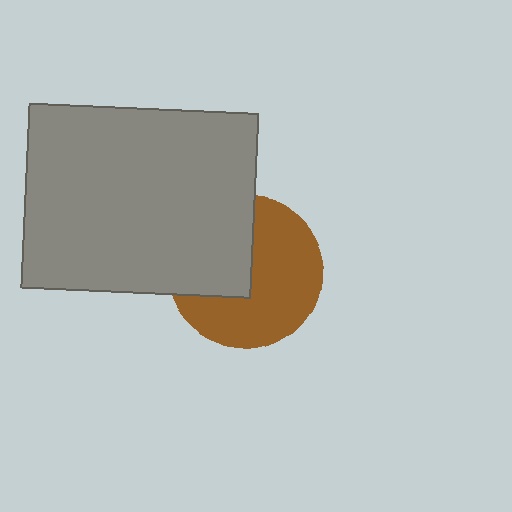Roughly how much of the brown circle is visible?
About half of it is visible (roughly 60%).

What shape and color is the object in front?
The object in front is a gray rectangle.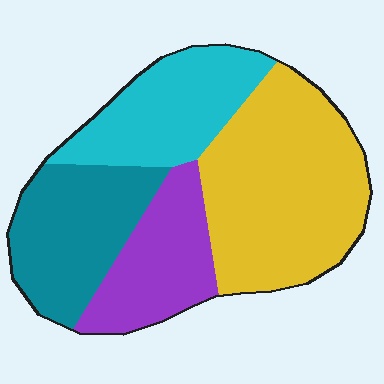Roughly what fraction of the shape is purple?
Purple covers about 20% of the shape.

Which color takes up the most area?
Yellow, at roughly 40%.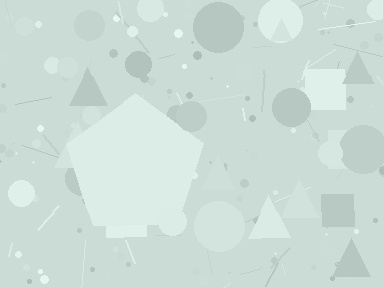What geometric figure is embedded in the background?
A pentagon is embedded in the background.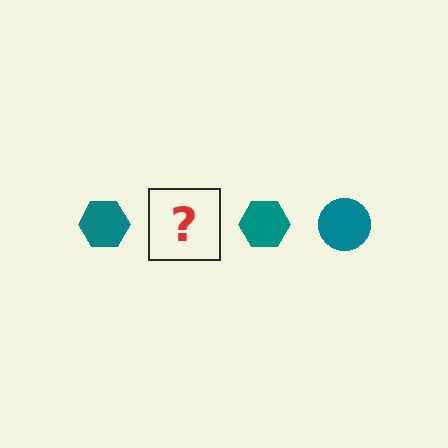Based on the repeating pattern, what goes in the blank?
The blank should be a teal circle.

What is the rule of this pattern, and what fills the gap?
The rule is that the pattern cycles through hexagon, circle shapes in teal. The gap should be filled with a teal circle.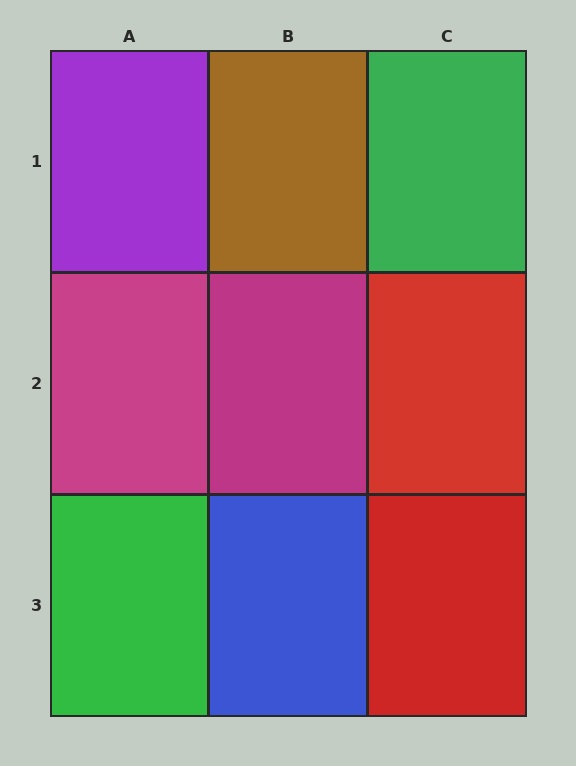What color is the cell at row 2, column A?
Magenta.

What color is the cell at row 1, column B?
Brown.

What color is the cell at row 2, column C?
Red.